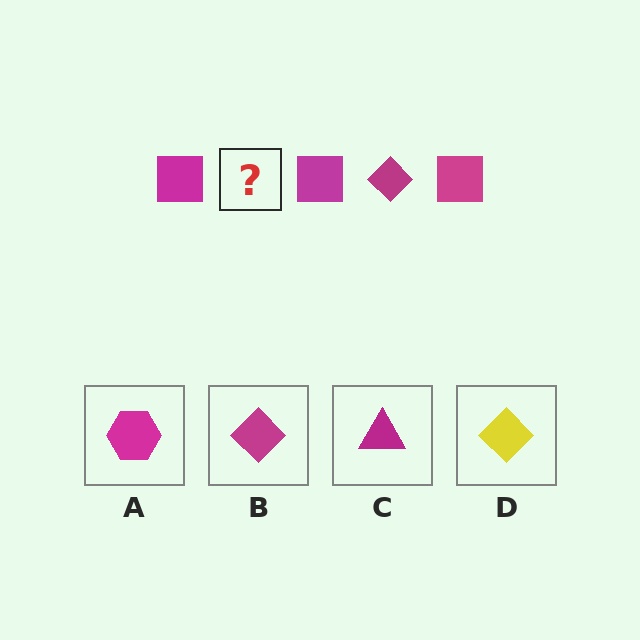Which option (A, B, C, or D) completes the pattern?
B.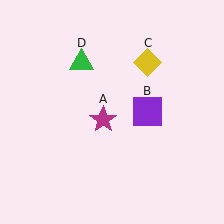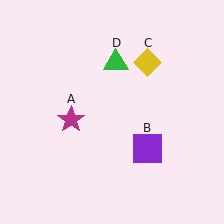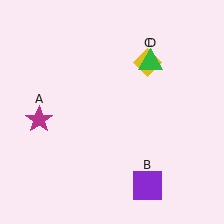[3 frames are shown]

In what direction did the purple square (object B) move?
The purple square (object B) moved down.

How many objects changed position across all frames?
3 objects changed position: magenta star (object A), purple square (object B), green triangle (object D).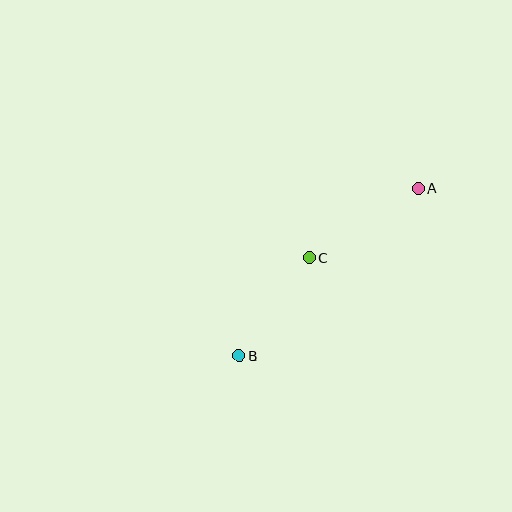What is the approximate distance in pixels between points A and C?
The distance between A and C is approximately 129 pixels.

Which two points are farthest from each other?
Points A and B are farthest from each other.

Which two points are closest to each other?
Points B and C are closest to each other.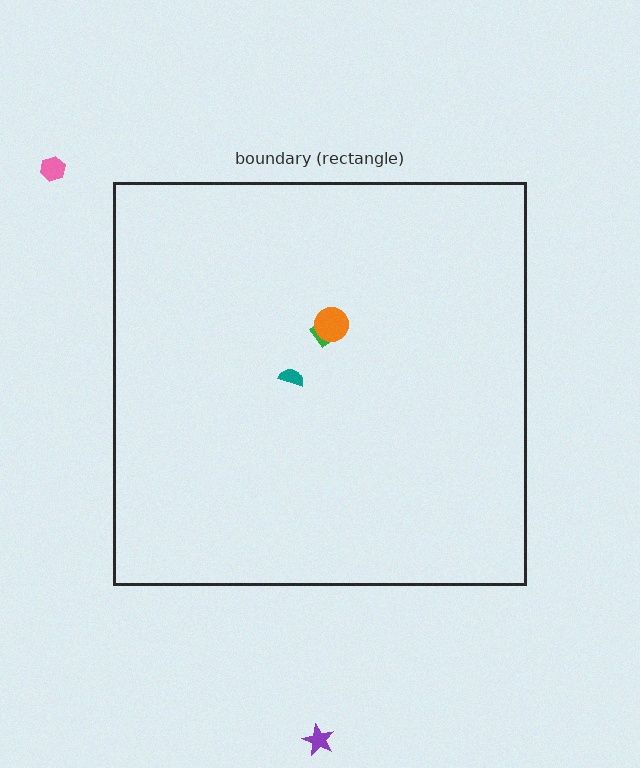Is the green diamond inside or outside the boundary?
Inside.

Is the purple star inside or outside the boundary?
Outside.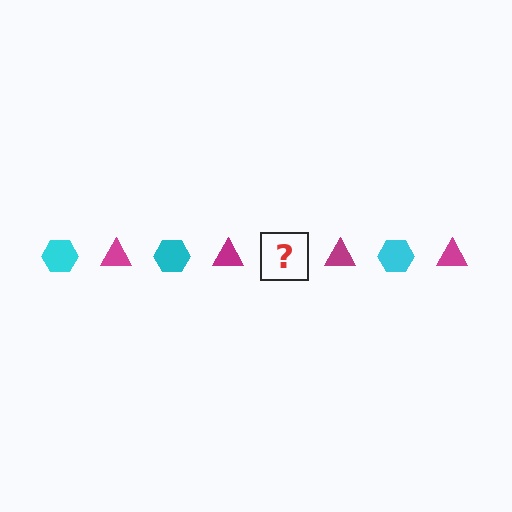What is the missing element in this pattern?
The missing element is a cyan hexagon.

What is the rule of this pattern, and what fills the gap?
The rule is that the pattern alternates between cyan hexagon and magenta triangle. The gap should be filled with a cyan hexagon.